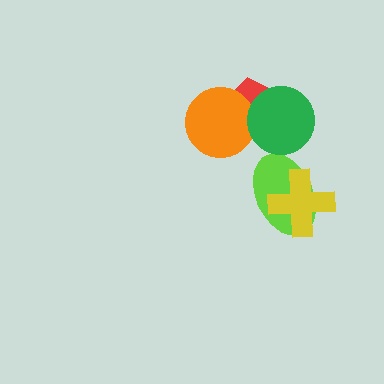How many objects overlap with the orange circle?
2 objects overlap with the orange circle.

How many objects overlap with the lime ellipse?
1 object overlaps with the lime ellipse.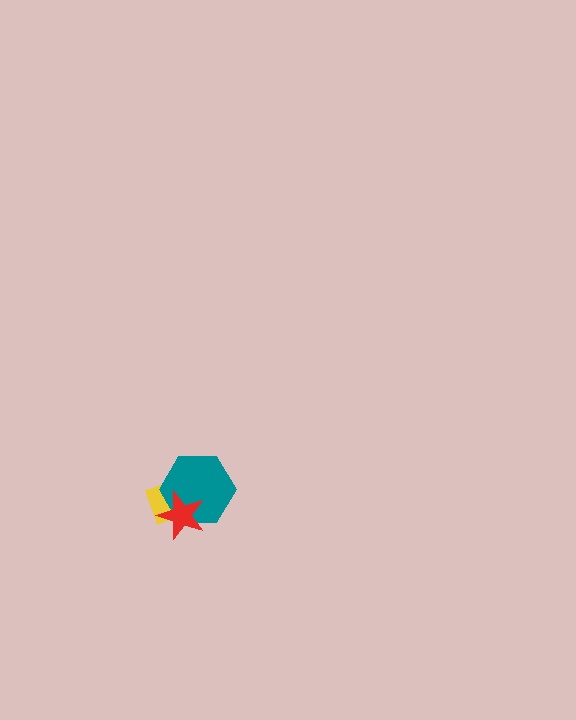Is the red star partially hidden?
No, no other shape covers it.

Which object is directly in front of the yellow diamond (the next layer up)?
The teal hexagon is directly in front of the yellow diamond.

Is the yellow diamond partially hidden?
Yes, it is partially covered by another shape.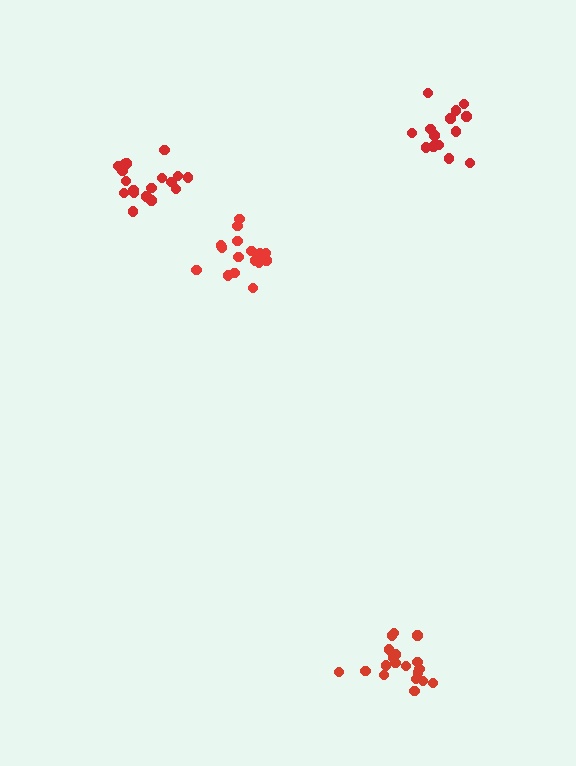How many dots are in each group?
Group 1: 14 dots, Group 2: 16 dots, Group 3: 19 dots, Group 4: 18 dots (67 total).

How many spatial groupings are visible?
There are 4 spatial groupings.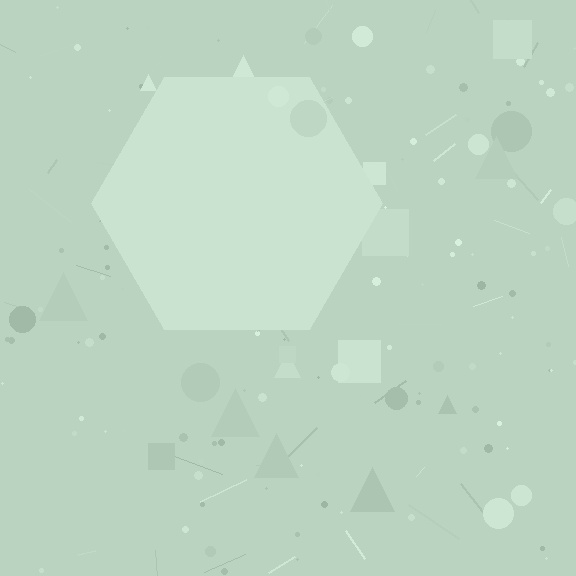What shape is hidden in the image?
A hexagon is hidden in the image.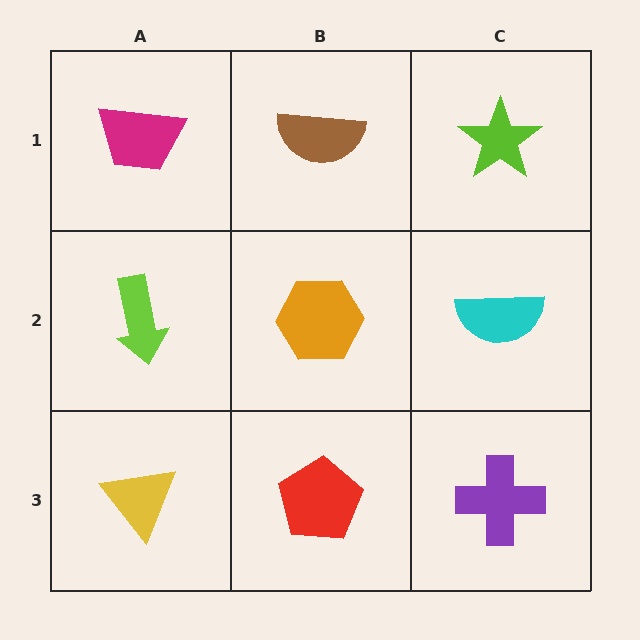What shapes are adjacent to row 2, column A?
A magenta trapezoid (row 1, column A), a yellow triangle (row 3, column A), an orange hexagon (row 2, column B).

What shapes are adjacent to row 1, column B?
An orange hexagon (row 2, column B), a magenta trapezoid (row 1, column A), a lime star (row 1, column C).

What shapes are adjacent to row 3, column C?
A cyan semicircle (row 2, column C), a red pentagon (row 3, column B).